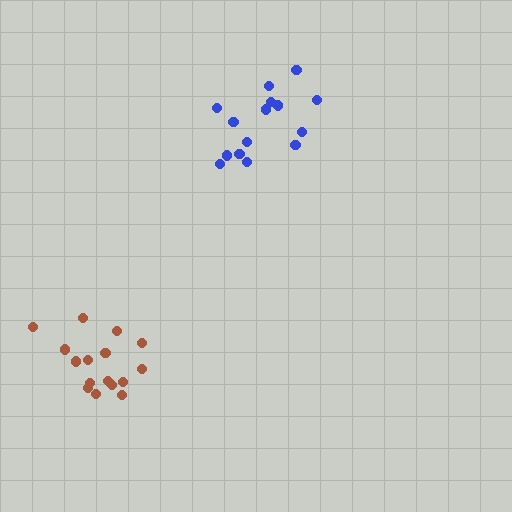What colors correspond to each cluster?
The clusters are colored: blue, brown.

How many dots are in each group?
Group 1: 15 dots, Group 2: 16 dots (31 total).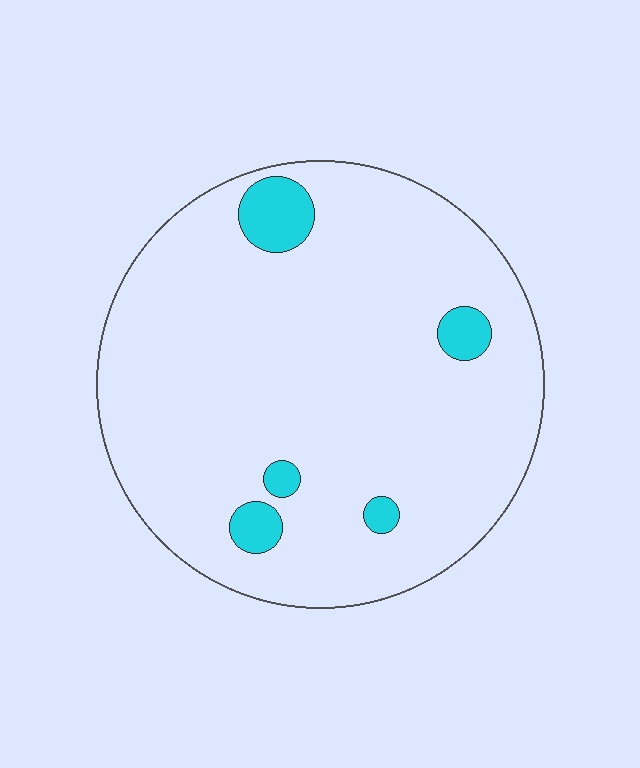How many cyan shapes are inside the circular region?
5.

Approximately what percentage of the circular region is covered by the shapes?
Approximately 5%.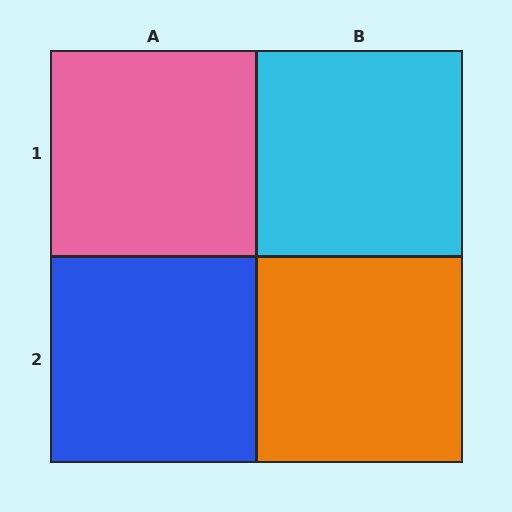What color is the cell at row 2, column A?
Blue.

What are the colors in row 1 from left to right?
Pink, cyan.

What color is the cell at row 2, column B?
Orange.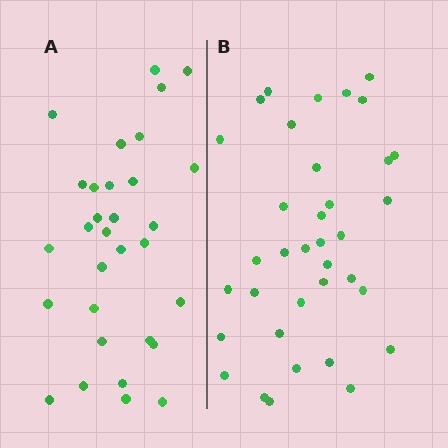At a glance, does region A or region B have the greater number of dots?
Region B (the right region) has more dots.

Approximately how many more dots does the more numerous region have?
Region B has about 5 more dots than region A.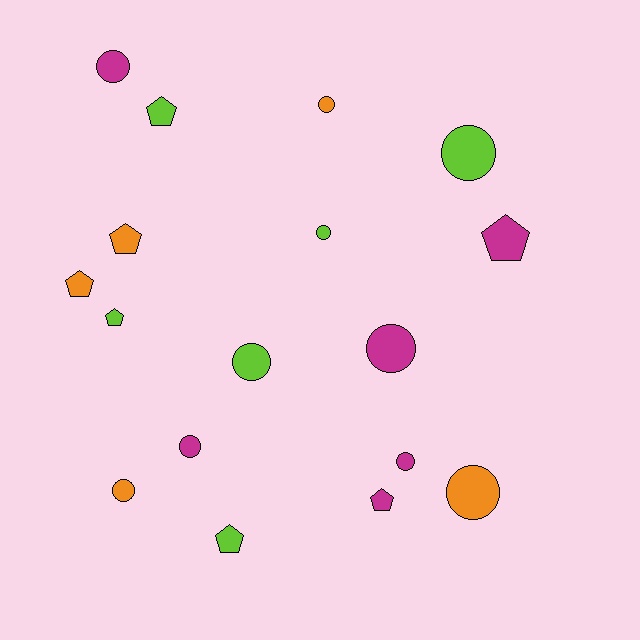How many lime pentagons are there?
There are 3 lime pentagons.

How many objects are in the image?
There are 17 objects.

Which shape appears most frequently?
Circle, with 10 objects.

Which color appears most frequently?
Magenta, with 6 objects.